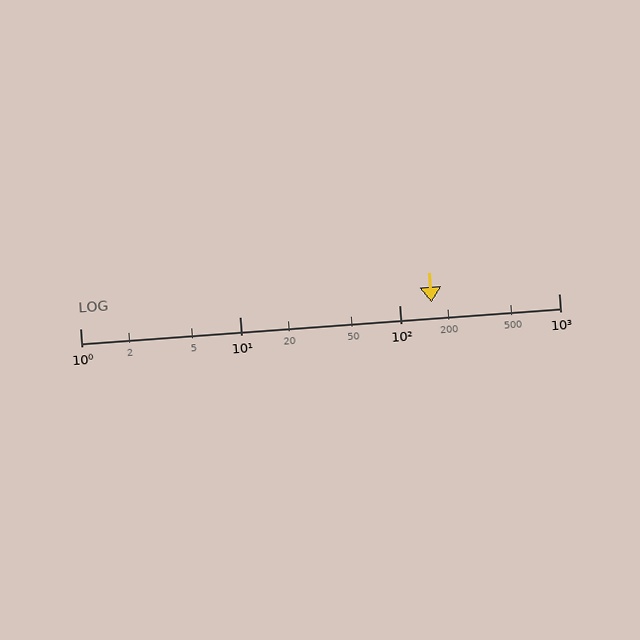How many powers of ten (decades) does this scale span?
The scale spans 3 decades, from 1 to 1000.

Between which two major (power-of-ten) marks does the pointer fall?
The pointer is between 100 and 1000.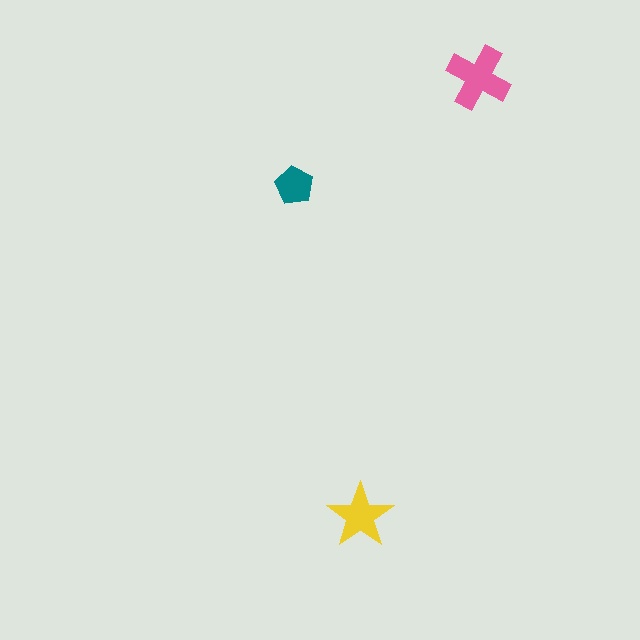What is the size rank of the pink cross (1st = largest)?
1st.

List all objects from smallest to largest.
The teal pentagon, the yellow star, the pink cross.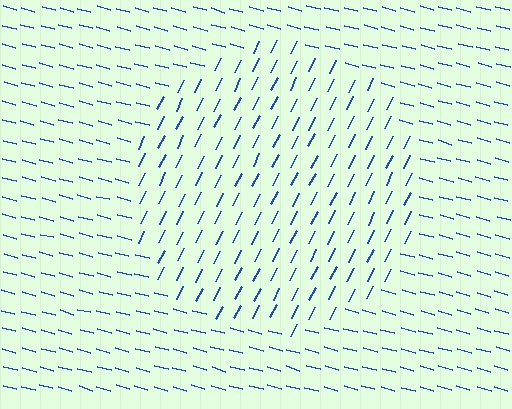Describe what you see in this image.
The image is filled with small blue line segments. A circle region in the image has lines oriented differently from the surrounding lines, creating a visible texture boundary.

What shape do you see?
I see a circle.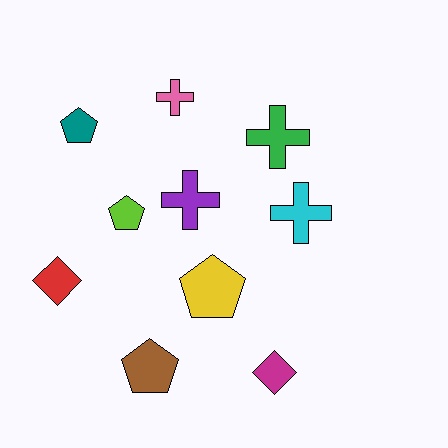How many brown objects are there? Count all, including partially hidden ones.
There is 1 brown object.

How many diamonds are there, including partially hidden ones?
There are 2 diamonds.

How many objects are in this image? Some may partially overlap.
There are 10 objects.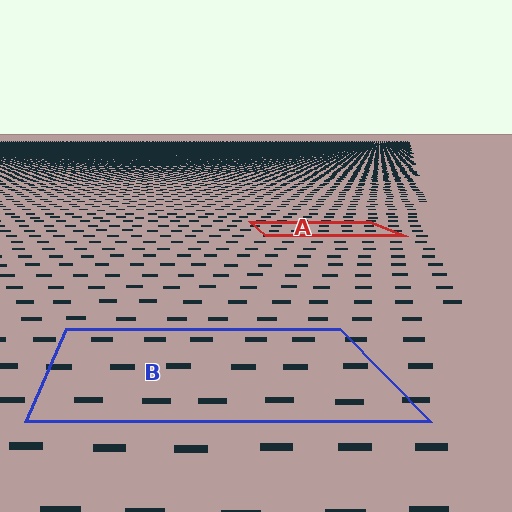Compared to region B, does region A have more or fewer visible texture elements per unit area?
Region A has more texture elements per unit area — they are packed more densely because it is farther away.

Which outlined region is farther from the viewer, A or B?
Region A is farther from the viewer — the texture elements inside it appear smaller and more densely packed.